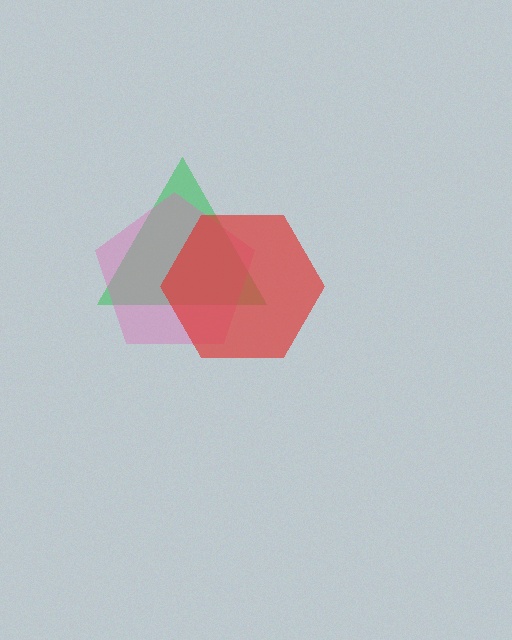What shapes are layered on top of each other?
The layered shapes are: a green triangle, a pink pentagon, a red hexagon.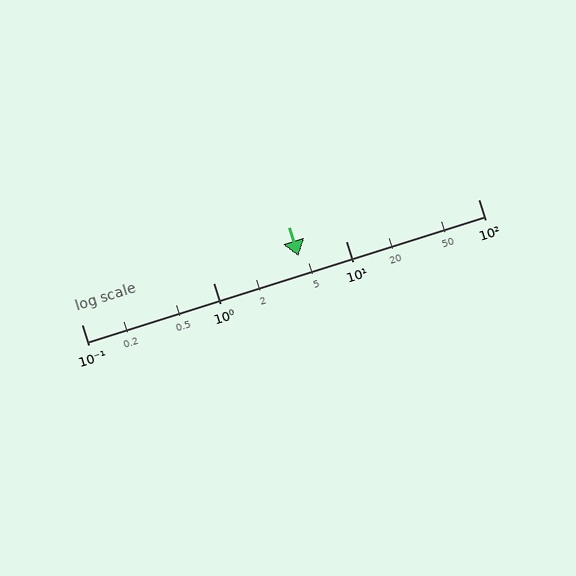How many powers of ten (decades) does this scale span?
The scale spans 3 decades, from 0.1 to 100.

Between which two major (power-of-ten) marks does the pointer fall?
The pointer is between 1 and 10.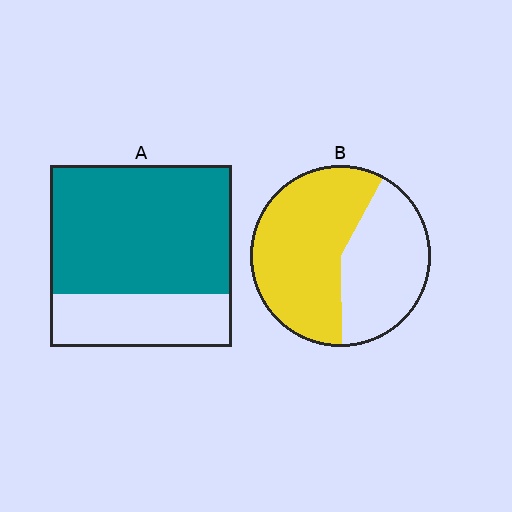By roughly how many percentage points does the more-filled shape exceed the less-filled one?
By roughly 10 percentage points (A over B).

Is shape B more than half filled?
Yes.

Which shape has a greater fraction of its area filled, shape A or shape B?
Shape A.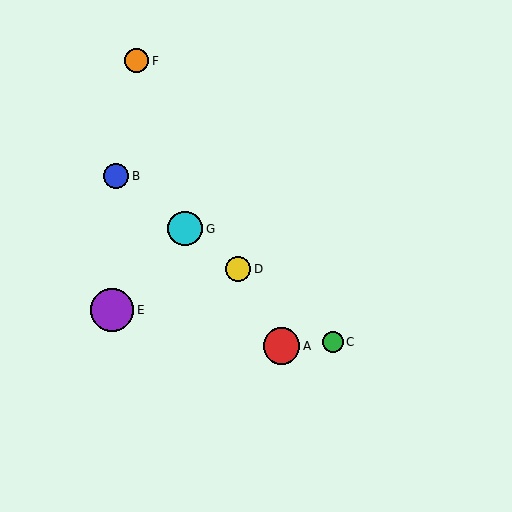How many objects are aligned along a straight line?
4 objects (B, C, D, G) are aligned along a straight line.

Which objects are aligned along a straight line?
Objects B, C, D, G are aligned along a straight line.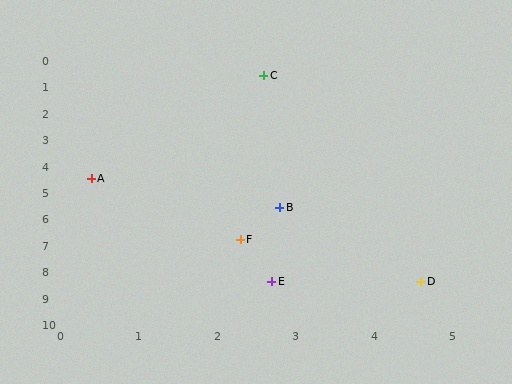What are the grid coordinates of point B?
Point B is at approximately (2.8, 5.6).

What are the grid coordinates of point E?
Point E is at approximately (2.7, 8.4).